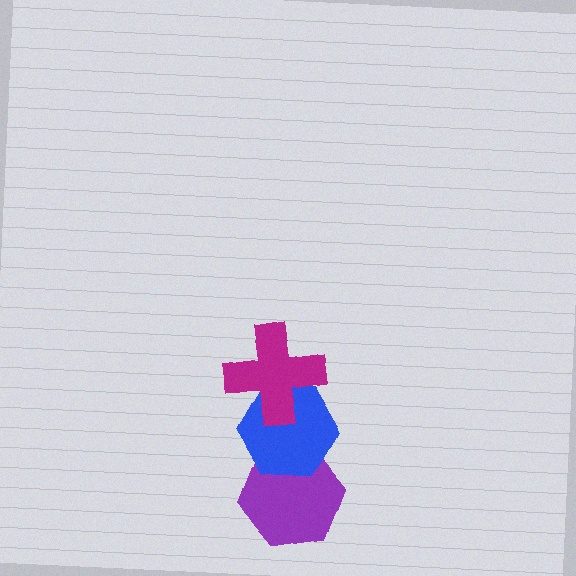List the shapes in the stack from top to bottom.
From top to bottom: the magenta cross, the blue hexagon, the purple hexagon.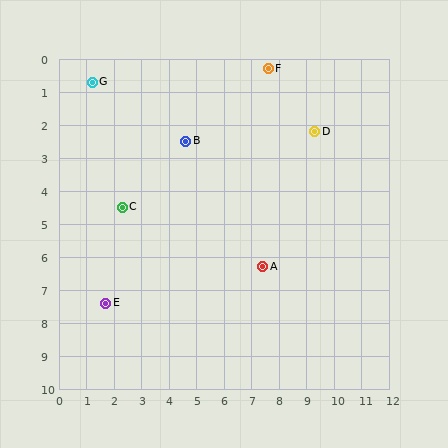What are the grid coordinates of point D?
Point D is at approximately (9.3, 2.2).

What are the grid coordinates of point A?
Point A is at approximately (7.4, 6.3).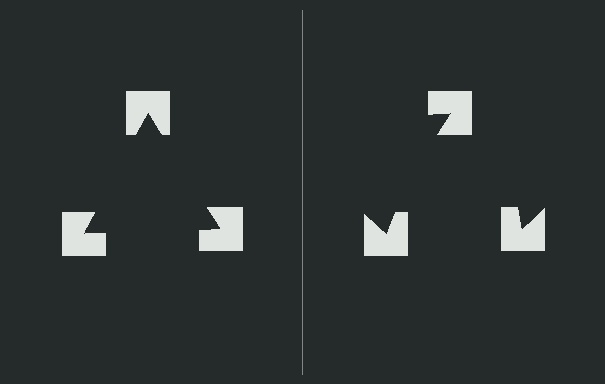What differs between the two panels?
The notched squares are positioned identically on both sides; only the wedge orientations differ. On the left they align to a triangle; on the right they are misaligned.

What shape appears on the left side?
An illusory triangle.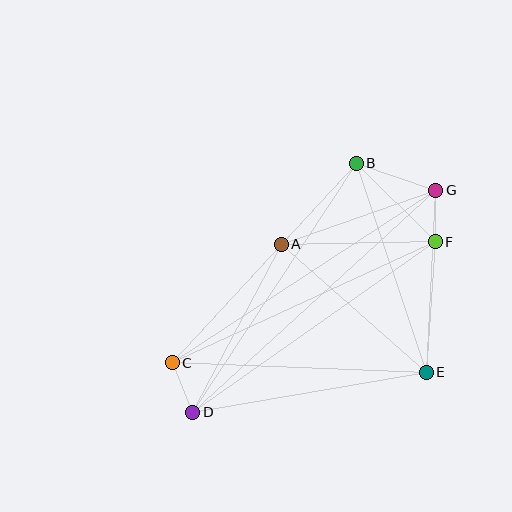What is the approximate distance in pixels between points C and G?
The distance between C and G is approximately 315 pixels.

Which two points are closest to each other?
Points F and G are closest to each other.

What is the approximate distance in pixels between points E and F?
The distance between E and F is approximately 131 pixels.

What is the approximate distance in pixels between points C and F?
The distance between C and F is approximately 289 pixels.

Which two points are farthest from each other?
Points D and G are farthest from each other.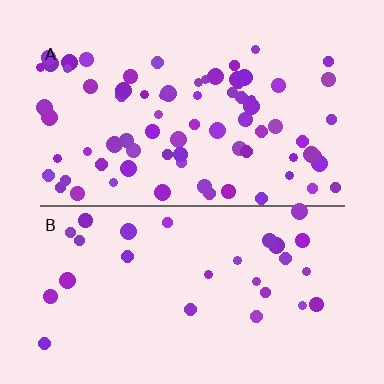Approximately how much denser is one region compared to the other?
Approximately 2.5× — region A over region B.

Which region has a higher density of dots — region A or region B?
A (the top).